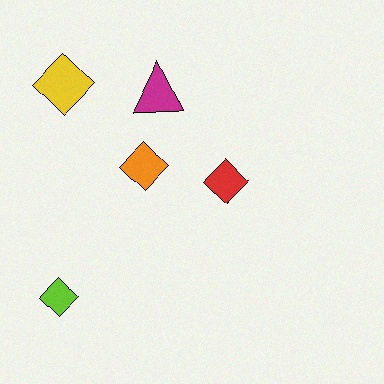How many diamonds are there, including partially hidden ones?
There are 4 diamonds.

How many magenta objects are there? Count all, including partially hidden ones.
There is 1 magenta object.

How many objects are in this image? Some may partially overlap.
There are 5 objects.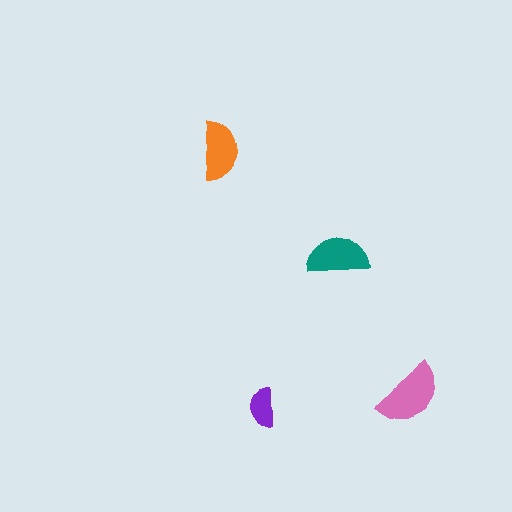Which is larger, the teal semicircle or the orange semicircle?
The teal one.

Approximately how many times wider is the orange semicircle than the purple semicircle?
About 1.5 times wider.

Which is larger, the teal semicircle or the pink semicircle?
The pink one.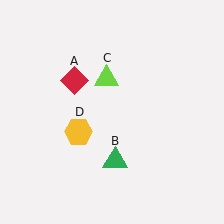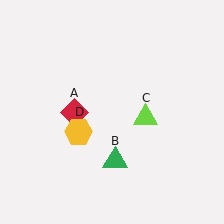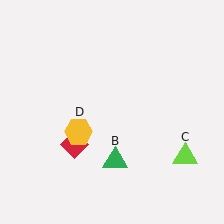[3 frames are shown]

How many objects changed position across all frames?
2 objects changed position: red diamond (object A), lime triangle (object C).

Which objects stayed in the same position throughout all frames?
Green triangle (object B) and yellow hexagon (object D) remained stationary.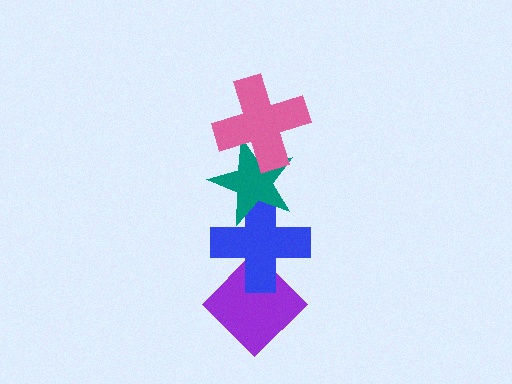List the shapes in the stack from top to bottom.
From top to bottom: the pink cross, the teal star, the blue cross, the purple diamond.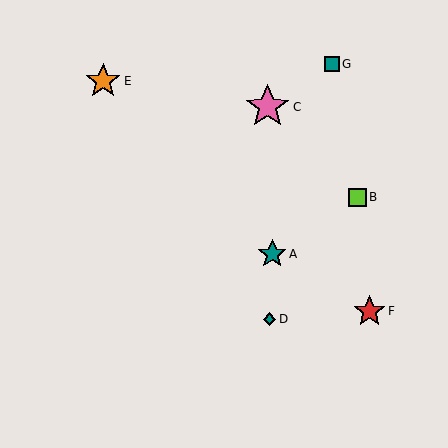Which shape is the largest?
The pink star (labeled C) is the largest.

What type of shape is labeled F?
Shape F is a red star.